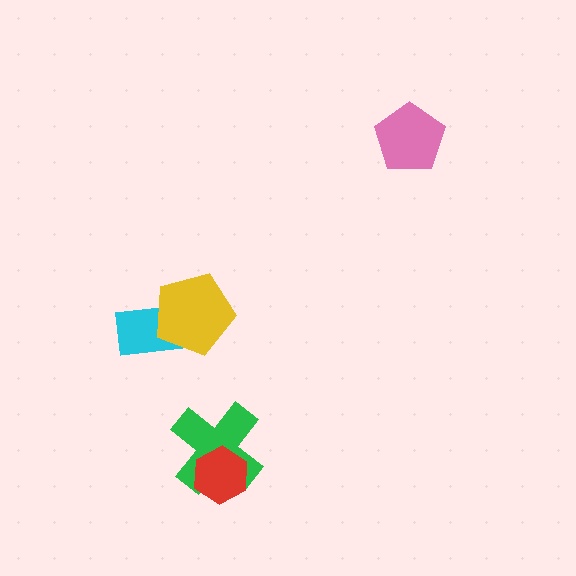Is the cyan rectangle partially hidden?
Yes, it is partially covered by another shape.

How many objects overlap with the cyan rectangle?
1 object overlaps with the cyan rectangle.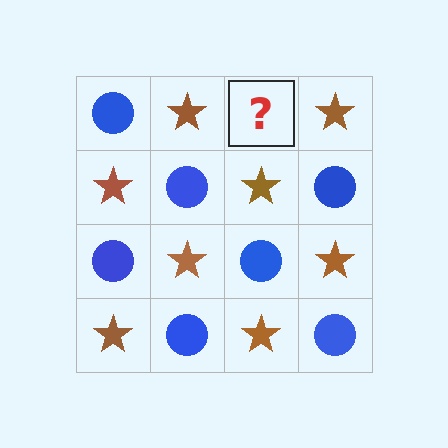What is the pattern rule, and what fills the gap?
The rule is that it alternates blue circle and brown star in a checkerboard pattern. The gap should be filled with a blue circle.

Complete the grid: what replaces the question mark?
The question mark should be replaced with a blue circle.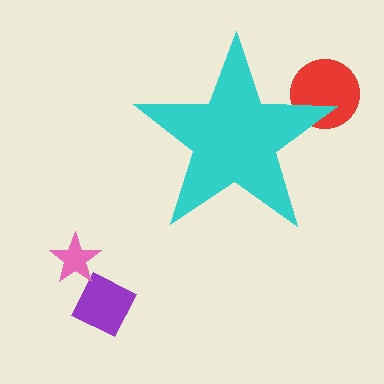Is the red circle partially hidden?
Yes, the red circle is partially hidden behind the cyan star.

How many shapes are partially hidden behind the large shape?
1 shape is partially hidden.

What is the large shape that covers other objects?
A cyan star.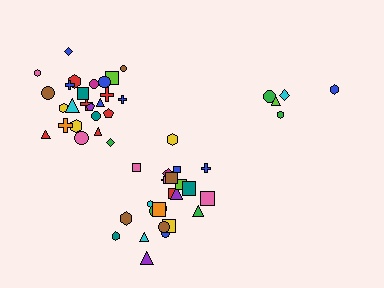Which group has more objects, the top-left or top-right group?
The top-left group.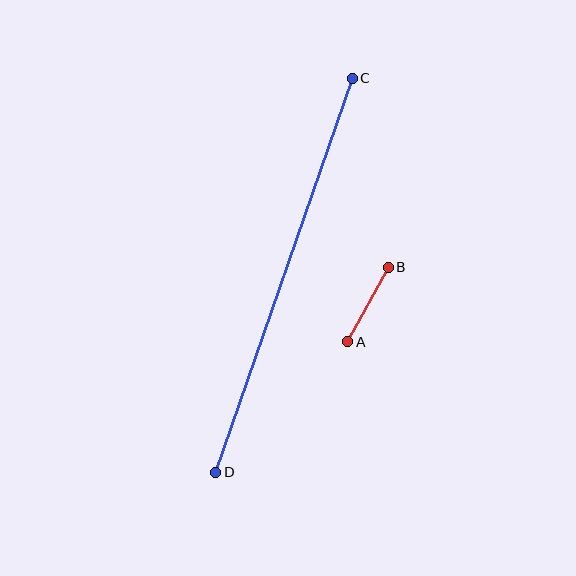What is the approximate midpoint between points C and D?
The midpoint is at approximately (284, 275) pixels.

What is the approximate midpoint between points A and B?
The midpoint is at approximately (368, 304) pixels.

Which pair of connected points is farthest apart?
Points C and D are farthest apart.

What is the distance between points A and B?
The distance is approximately 85 pixels.